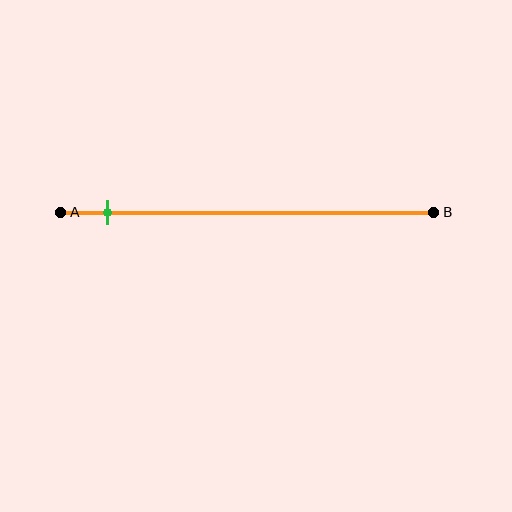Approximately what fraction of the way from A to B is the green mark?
The green mark is approximately 10% of the way from A to B.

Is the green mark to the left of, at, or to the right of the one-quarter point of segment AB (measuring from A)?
The green mark is to the left of the one-quarter point of segment AB.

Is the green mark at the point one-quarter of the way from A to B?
No, the mark is at about 10% from A, not at the 25% one-quarter point.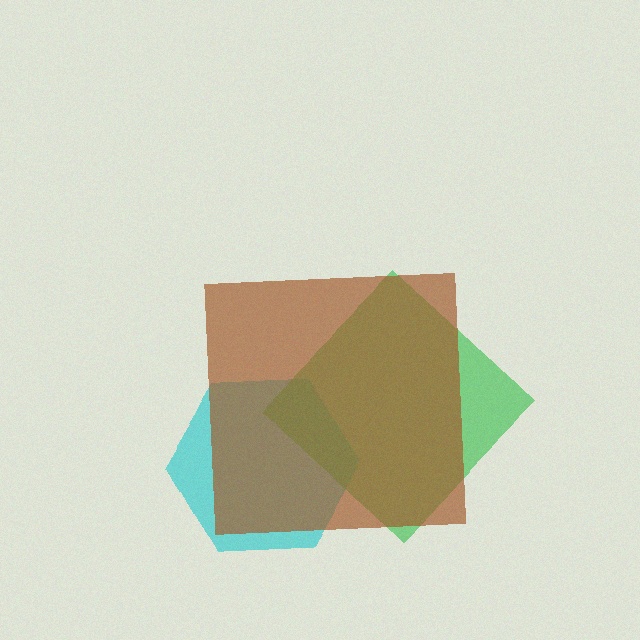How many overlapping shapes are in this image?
There are 3 overlapping shapes in the image.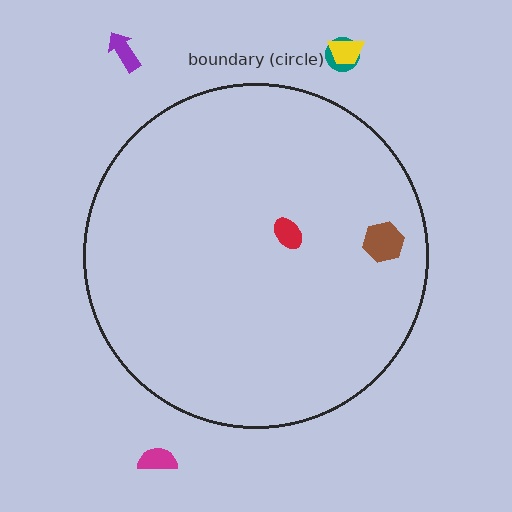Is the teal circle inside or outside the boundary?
Outside.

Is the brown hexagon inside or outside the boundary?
Inside.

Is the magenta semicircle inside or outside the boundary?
Outside.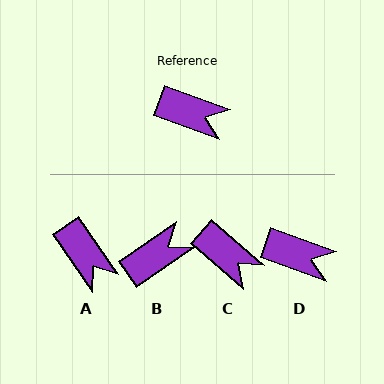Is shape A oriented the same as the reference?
No, it is off by about 36 degrees.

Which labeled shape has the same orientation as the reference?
D.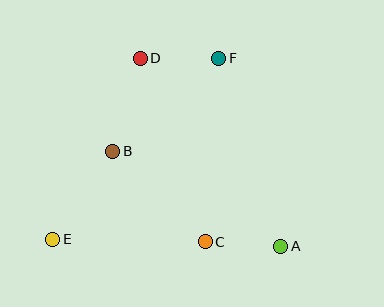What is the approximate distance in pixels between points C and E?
The distance between C and E is approximately 152 pixels.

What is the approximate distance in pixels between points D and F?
The distance between D and F is approximately 78 pixels.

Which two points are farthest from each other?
Points E and F are farthest from each other.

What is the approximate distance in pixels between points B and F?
The distance between B and F is approximately 141 pixels.